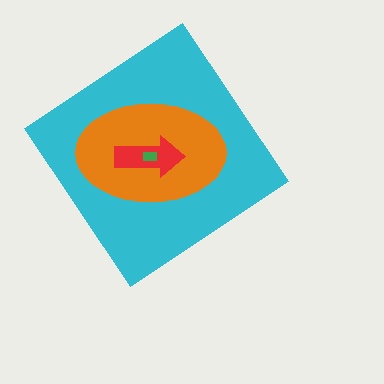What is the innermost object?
The green rectangle.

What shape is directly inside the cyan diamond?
The orange ellipse.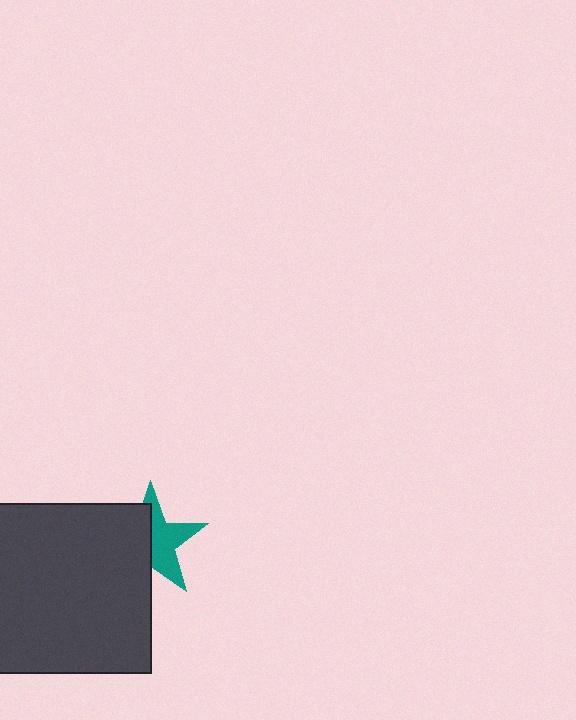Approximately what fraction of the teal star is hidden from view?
Roughly 49% of the teal star is hidden behind the dark gray square.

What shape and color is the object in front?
The object in front is a dark gray square.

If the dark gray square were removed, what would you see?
You would see the complete teal star.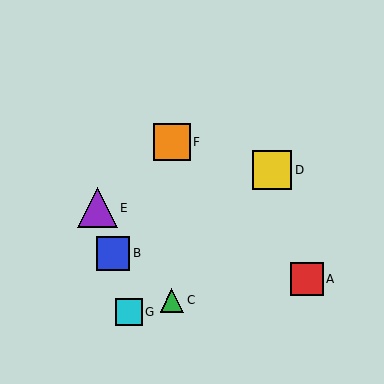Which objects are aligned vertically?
Objects C, F are aligned vertically.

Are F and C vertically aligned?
Yes, both are at x≈172.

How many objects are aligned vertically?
2 objects (C, F) are aligned vertically.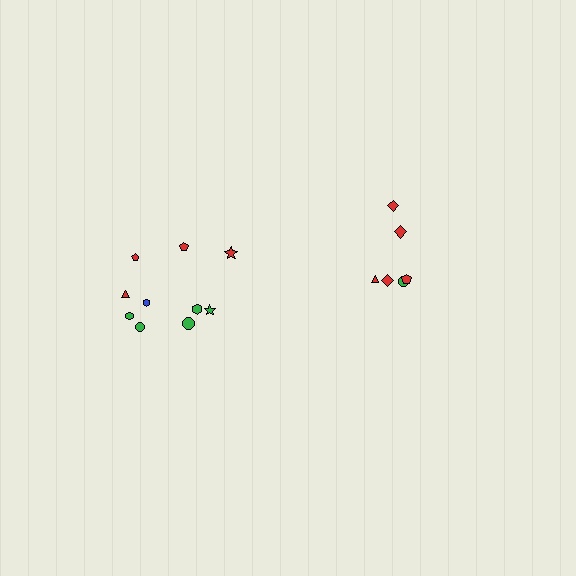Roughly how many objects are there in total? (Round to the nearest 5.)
Roughly 15 objects in total.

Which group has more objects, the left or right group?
The left group.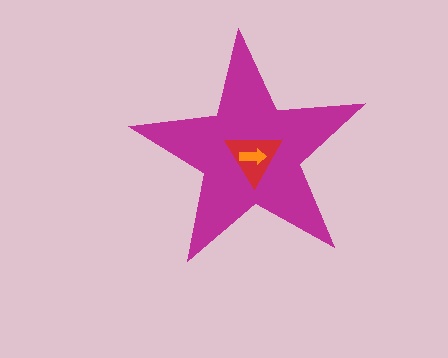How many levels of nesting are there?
3.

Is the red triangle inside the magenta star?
Yes.